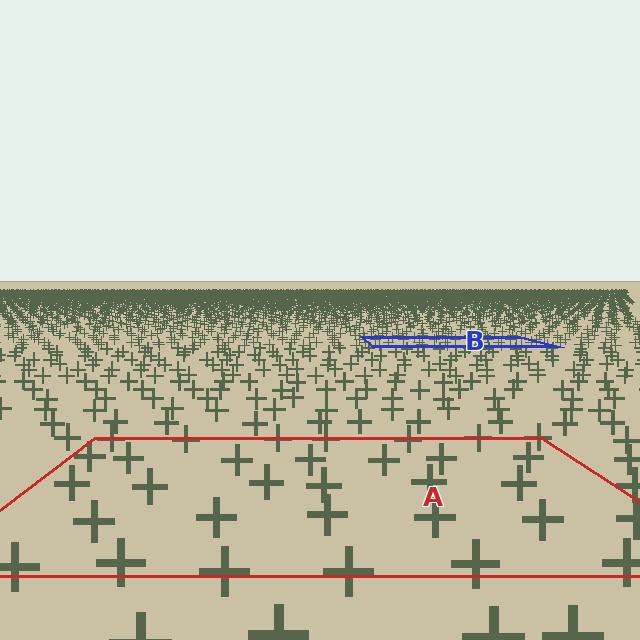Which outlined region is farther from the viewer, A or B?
Region B is farther from the viewer — the texture elements inside it appear smaller and more densely packed.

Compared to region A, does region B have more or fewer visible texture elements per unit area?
Region B has more texture elements per unit area — they are packed more densely because it is farther away.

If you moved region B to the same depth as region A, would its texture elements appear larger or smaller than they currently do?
They would appear larger. At a closer depth, the same texture elements are projected at a bigger on-screen size.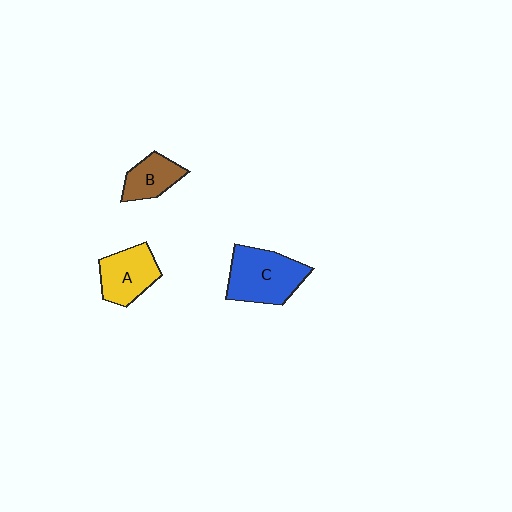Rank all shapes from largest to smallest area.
From largest to smallest: C (blue), A (yellow), B (brown).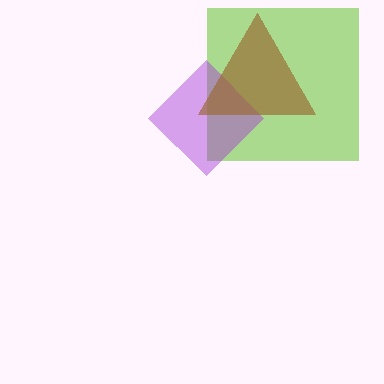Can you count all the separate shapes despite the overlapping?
Yes, there are 3 separate shapes.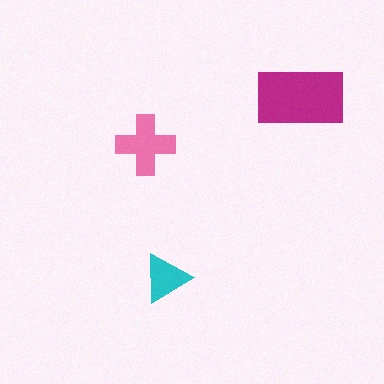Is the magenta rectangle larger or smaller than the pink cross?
Larger.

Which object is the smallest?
The cyan triangle.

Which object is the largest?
The magenta rectangle.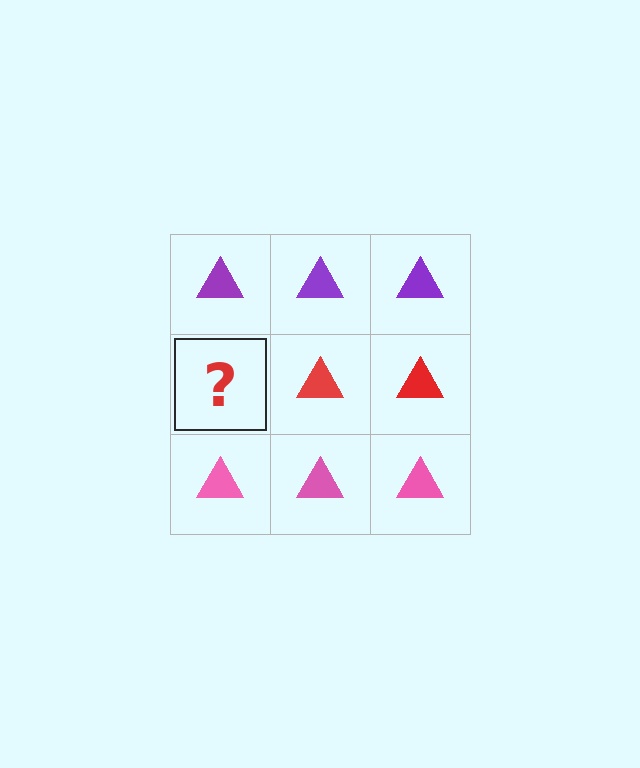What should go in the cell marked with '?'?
The missing cell should contain a red triangle.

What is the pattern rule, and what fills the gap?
The rule is that each row has a consistent color. The gap should be filled with a red triangle.